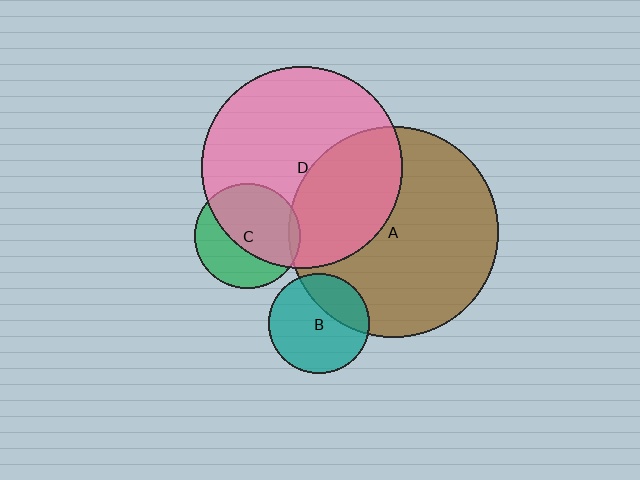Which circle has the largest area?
Circle A (brown).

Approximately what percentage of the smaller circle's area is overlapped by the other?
Approximately 30%.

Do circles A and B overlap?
Yes.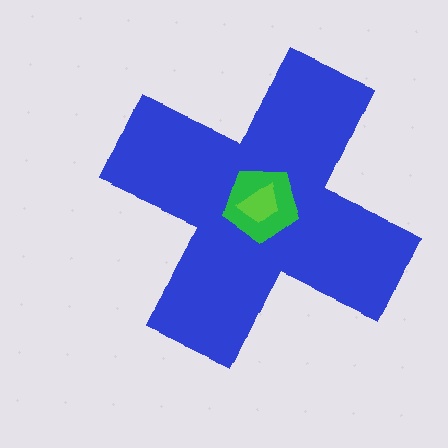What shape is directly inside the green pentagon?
The lime trapezoid.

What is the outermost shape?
The blue cross.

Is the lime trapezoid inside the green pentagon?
Yes.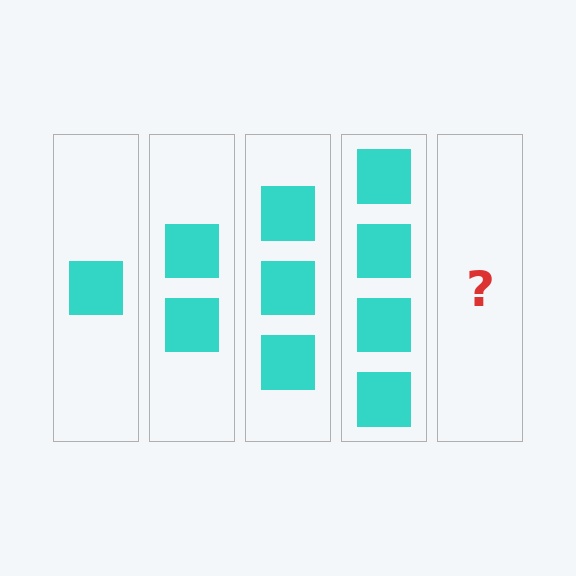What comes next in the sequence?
The next element should be 5 squares.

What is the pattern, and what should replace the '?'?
The pattern is that each step adds one more square. The '?' should be 5 squares.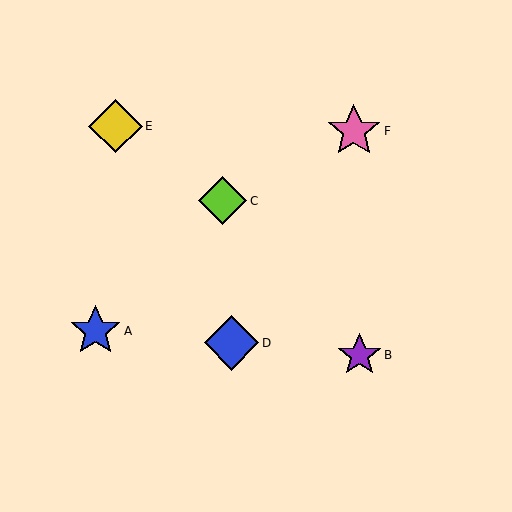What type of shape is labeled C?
Shape C is a lime diamond.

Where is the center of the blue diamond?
The center of the blue diamond is at (232, 343).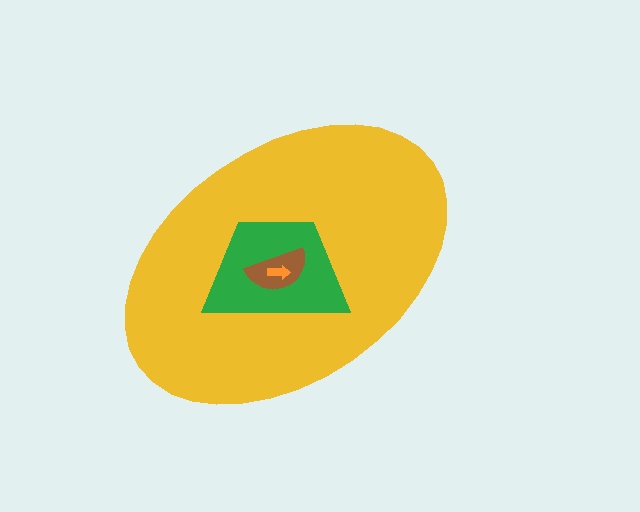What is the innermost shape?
The orange arrow.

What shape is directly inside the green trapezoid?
The brown semicircle.